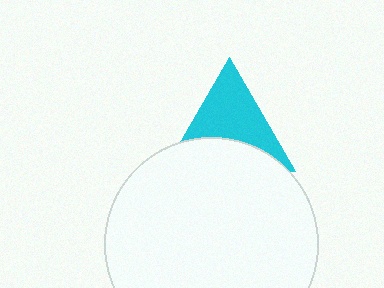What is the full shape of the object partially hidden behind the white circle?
The partially hidden object is a cyan triangle.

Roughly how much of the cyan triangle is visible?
About half of it is visible (roughly 59%).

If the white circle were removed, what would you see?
You would see the complete cyan triangle.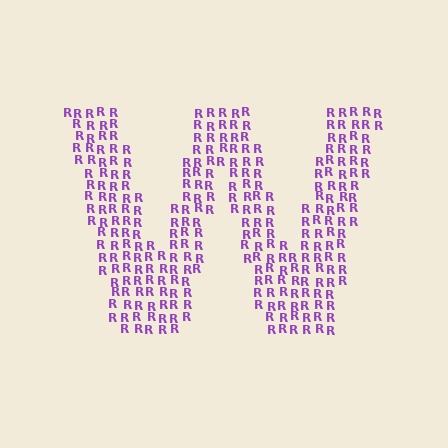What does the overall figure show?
The overall figure shows the letter W.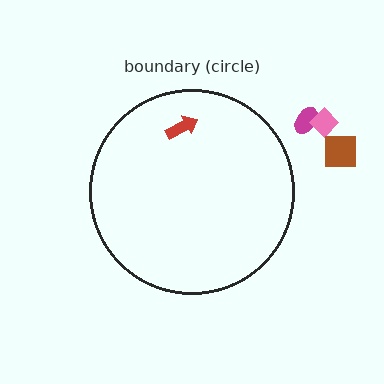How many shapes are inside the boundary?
1 inside, 3 outside.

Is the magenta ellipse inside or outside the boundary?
Outside.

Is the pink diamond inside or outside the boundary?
Outside.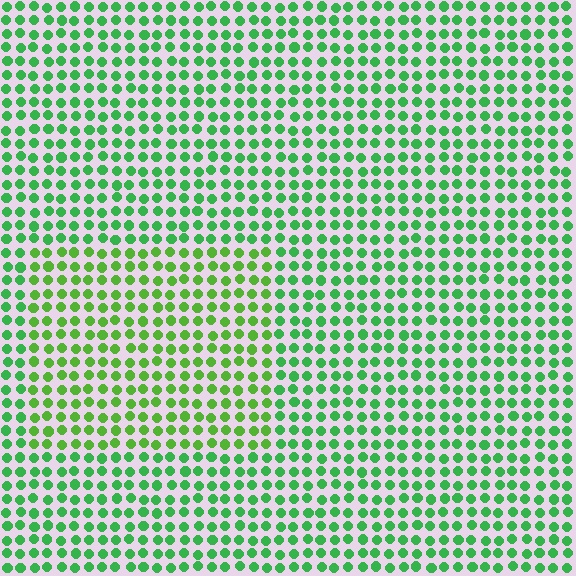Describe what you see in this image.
The image is filled with small green elements in a uniform arrangement. A rectangle-shaped region is visible where the elements are tinted to a slightly different hue, forming a subtle color boundary.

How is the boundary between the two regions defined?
The boundary is defined purely by a slight shift in hue (about 25 degrees). Spacing, size, and orientation are identical on both sides.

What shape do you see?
I see a rectangle.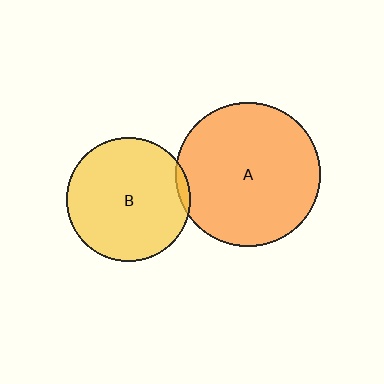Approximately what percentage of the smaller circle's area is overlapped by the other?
Approximately 5%.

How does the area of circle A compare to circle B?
Approximately 1.4 times.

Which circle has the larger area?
Circle A (orange).